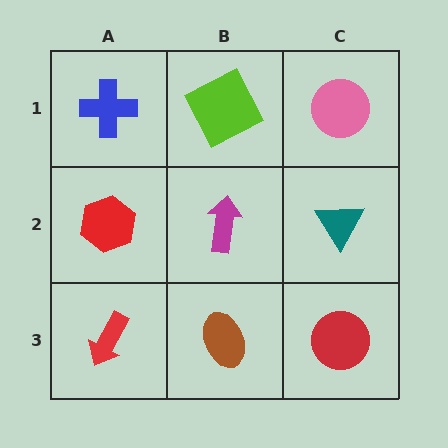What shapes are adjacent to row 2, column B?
A lime square (row 1, column B), a brown ellipse (row 3, column B), a red hexagon (row 2, column A), a teal triangle (row 2, column C).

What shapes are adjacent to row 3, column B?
A magenta arrow (row 2, column B), a red arrow (row 3, column A), a red circle (row 3, column C).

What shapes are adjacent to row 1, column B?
A magenta arrow (row 2, column B), a blue cross (row 1, column A), a pink circle (row 1, column C).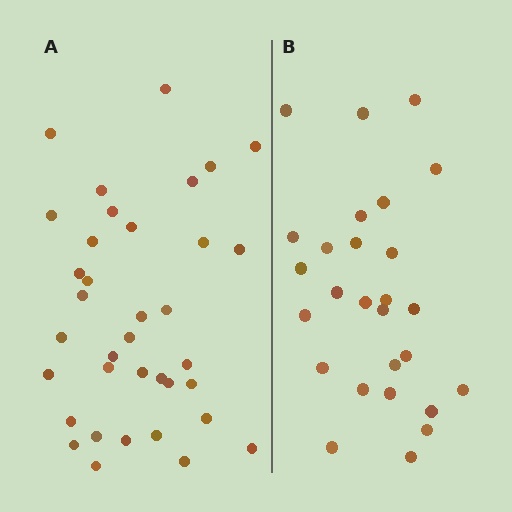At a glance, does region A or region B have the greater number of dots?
Region A (the left region) has more dots.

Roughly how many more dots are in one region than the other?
Region A has roughly 8 or so more dots than region B.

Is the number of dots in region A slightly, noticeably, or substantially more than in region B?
Region A has noticeably more, but not dramatically so. The ratio is roughly 1.3 to 1.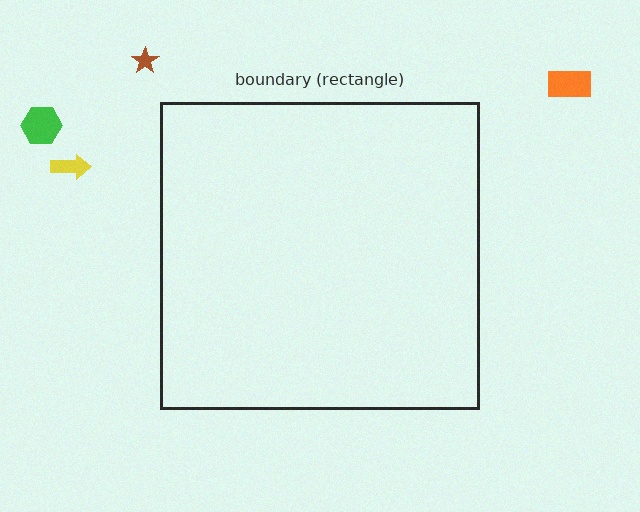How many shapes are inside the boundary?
0 inside, 4 outside.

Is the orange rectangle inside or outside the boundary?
Outside.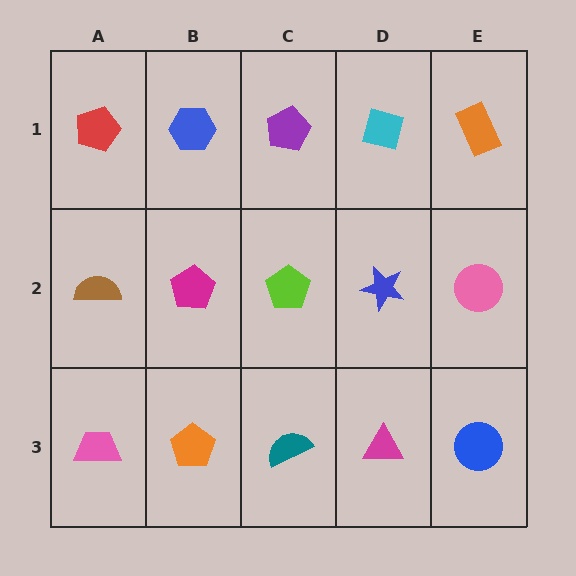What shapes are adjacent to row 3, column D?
A blue star (row 2, column D), a teal semicircle (row 3, column C), a blue circle (row 3, column E).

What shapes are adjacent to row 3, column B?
A magenta pentagon (row 2, column B), a pink trapezoid (row 3, column A), a teal semicircle (row 3, column C).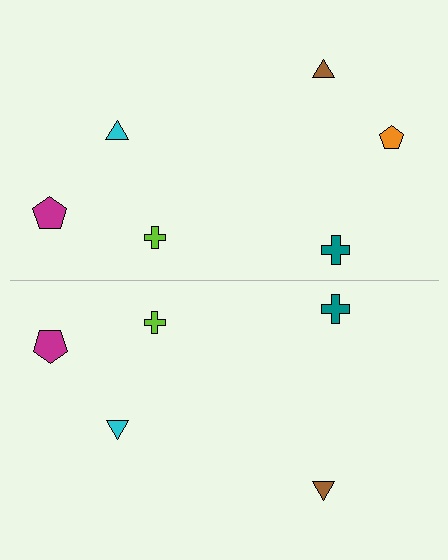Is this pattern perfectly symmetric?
No, the pattern is not perfectly symmetric. A orange pentagon is missing from the bottom side.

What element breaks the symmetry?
A orange pentagon is missing from the bottom side.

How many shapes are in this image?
There are 11 shapes in this image.